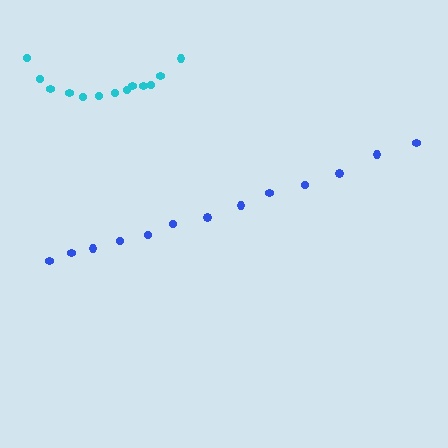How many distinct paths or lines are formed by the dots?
There are 2 distinct paths.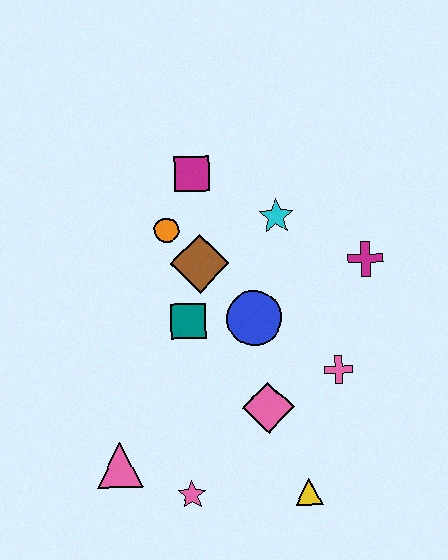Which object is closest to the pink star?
The pink triangle is closest to the pink star.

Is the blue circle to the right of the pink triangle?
Yes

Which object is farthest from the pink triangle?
The magenta cross is farthest from the pink triangle.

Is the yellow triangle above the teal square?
No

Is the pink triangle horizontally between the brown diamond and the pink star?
No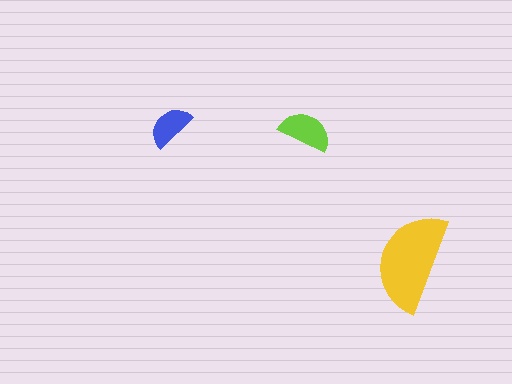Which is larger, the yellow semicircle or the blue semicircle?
The yellow one.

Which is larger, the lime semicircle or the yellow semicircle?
The yellow one.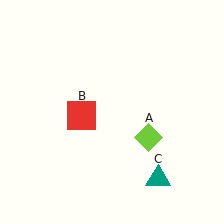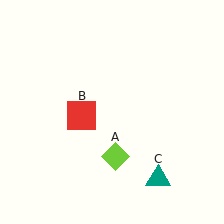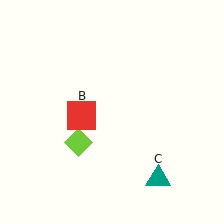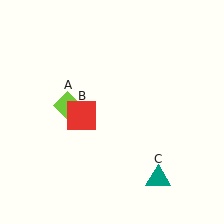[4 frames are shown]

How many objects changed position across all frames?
1 object changed position: lime diamond (object A).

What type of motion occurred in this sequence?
The lime diamond (object A) rotated clockwise around the center of the scene.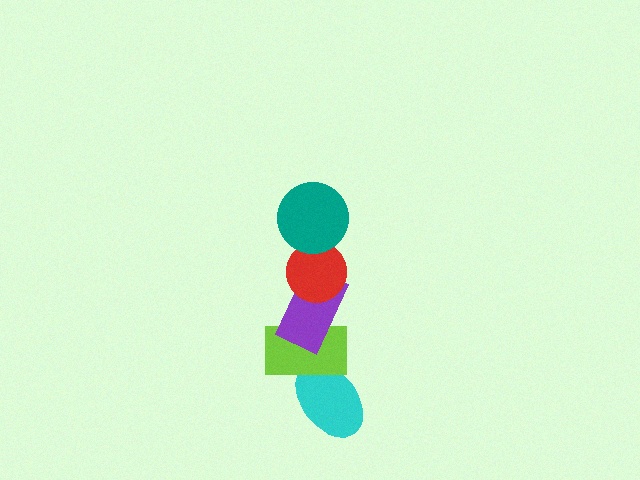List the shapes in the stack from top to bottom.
From top to bottom: the teal circle, the red circle, the purple rectangle, the lime rectangle, the cyan ellipse.